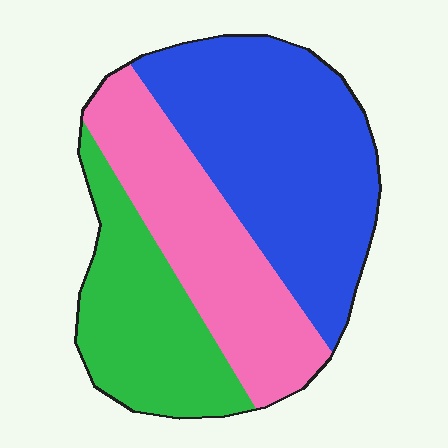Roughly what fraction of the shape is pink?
Pink takes up about one third (1/3) of the shape.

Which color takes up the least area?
Green, at roughly 25%.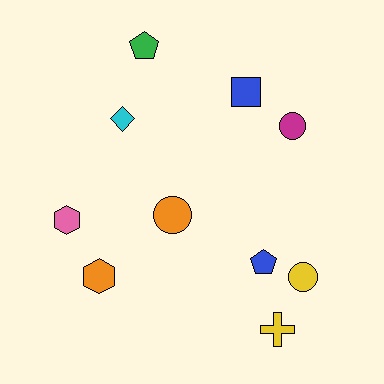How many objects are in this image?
There are 10 objects.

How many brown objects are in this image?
There are no brown objects.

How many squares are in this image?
There is 1 square.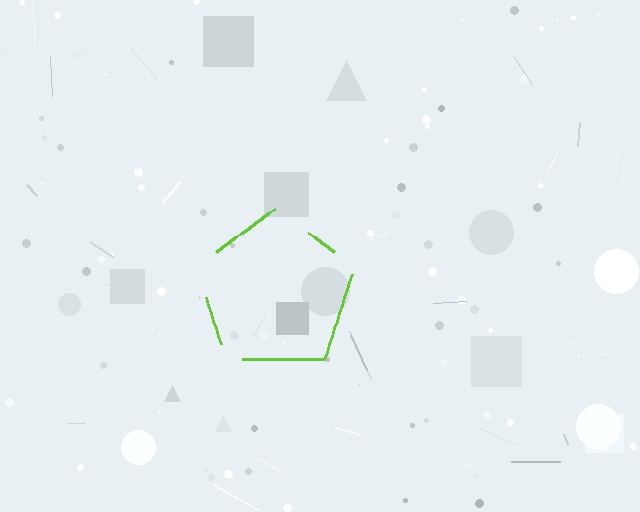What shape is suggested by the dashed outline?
The dashed outline suggests a pentagon.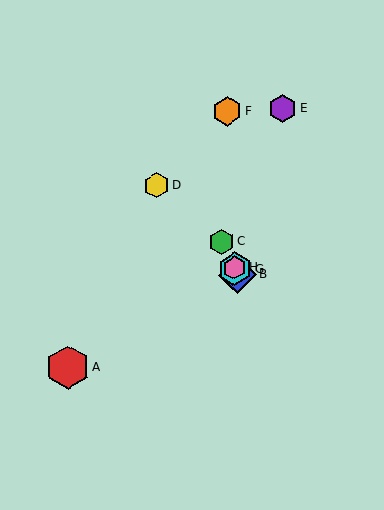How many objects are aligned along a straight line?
4 objects (B, C, G, H) are aligned along a straight line.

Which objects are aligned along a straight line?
Objects B, C, G, H are aligned along a straight line.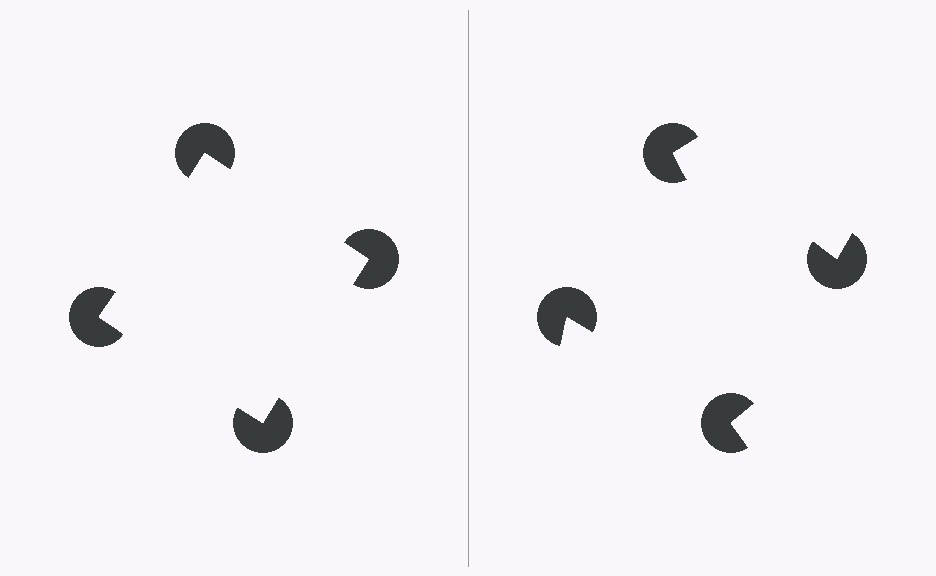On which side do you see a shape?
An illusory square appears on the left side. On the right side the wedge cuts are rotated, so no coherent shape forms.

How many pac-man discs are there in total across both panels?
8 — 4 on each side.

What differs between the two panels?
The pac-man discs are positioned identically on both sides; only the wedge orientations differ. On the left they align to a square; on the right they are misaligned.